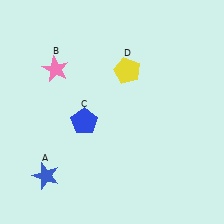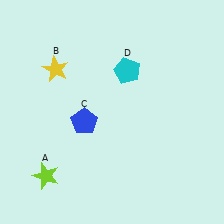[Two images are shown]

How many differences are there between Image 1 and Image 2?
There are 3 differences between the two images.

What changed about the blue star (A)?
In Image 1, A is blue. In Image 2, it changed to lime.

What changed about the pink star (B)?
In Image 1, B is pink. In Image 2, it changed to yellow.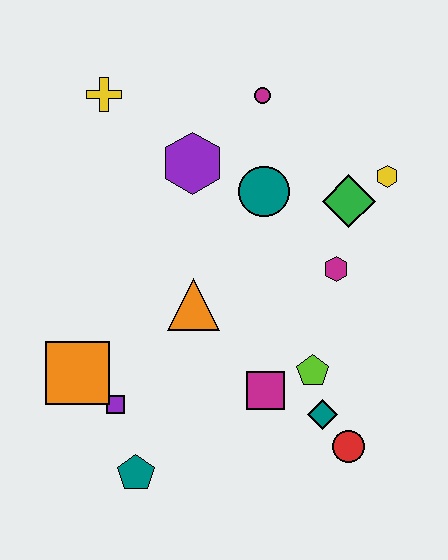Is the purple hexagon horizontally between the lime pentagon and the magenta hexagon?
No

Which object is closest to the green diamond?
The yellow hexagon is closest to the green diamond.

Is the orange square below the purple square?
No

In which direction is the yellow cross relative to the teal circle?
The yellow cross is to the left of the teal circle.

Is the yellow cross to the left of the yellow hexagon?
Yes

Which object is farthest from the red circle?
The yellow cross is farthest from the red circle.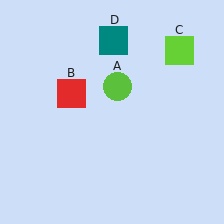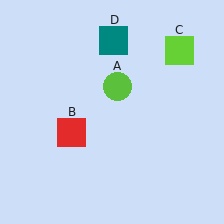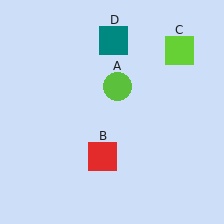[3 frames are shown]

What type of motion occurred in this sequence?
The red square (object B) rotated counterclockwise around the center of the scene.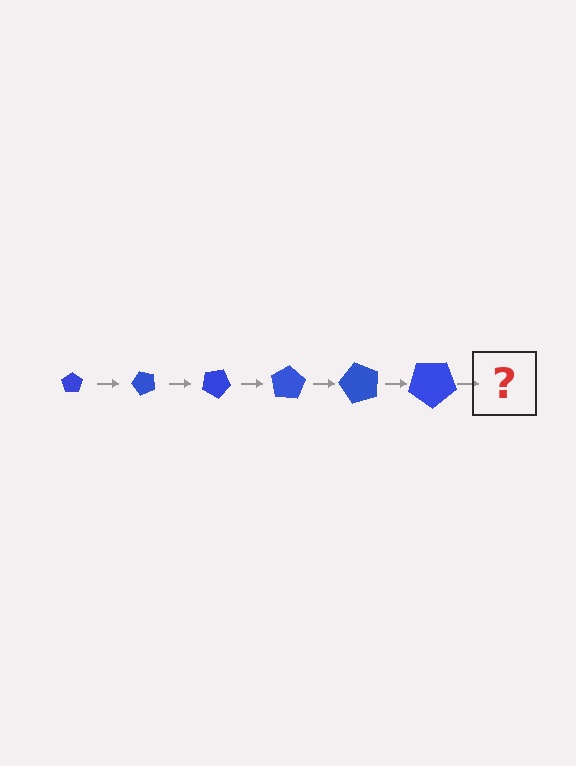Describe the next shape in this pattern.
It should be a pentagon, larger than the previous one and rotated 300 degrees from the start.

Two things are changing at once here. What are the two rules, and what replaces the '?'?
The two rules are that the pentagon grows larger each step and it rotates 50 degrees each step. The '?' should be a pentagon, larger than the previous one and rotated 300 degrees from the start.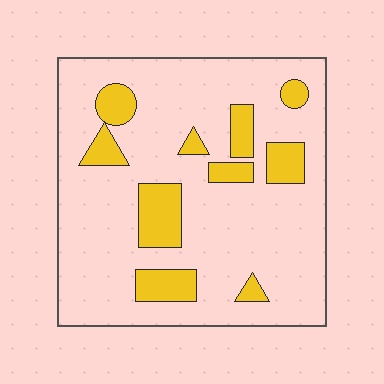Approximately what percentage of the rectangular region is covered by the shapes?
Approximately 20%.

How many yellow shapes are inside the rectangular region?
10.